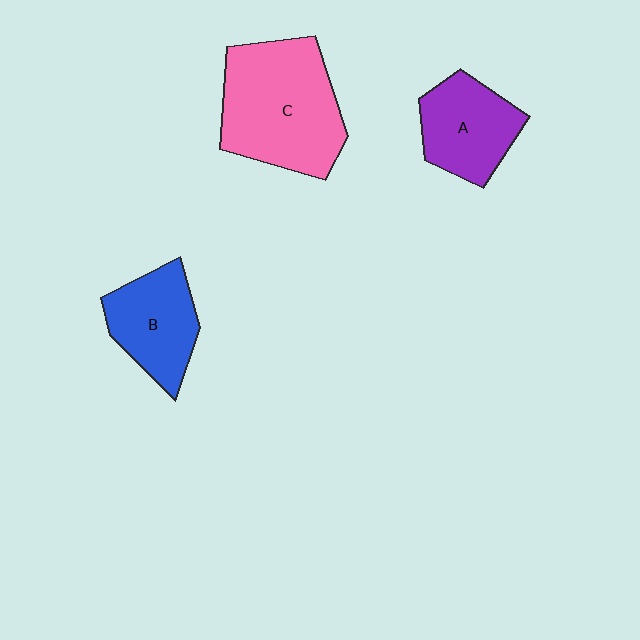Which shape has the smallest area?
Shape A (purple).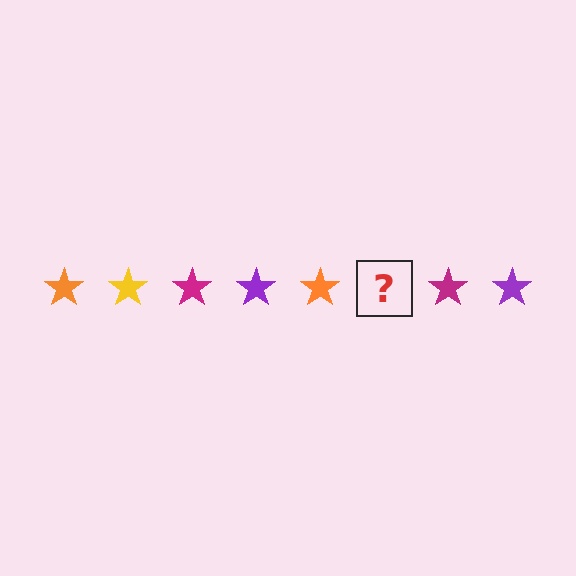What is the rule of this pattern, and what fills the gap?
The rule is that the pattern cycles through orange, yellow, magenta, purple stars. The gap should be filled with a yellow star.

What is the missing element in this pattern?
The missing element is a yellow star.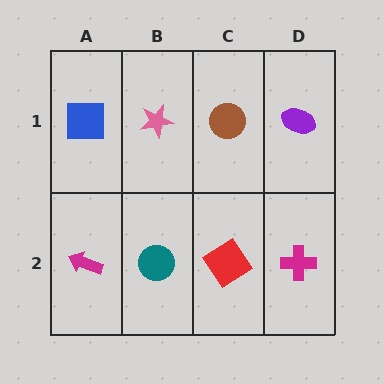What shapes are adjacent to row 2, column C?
A brown circle (row 1, column C), a teal circle (row 2, column B), a magenta cross (row 2, column D).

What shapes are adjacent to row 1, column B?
A teal circle (row 2, column B), a blue square (row 1, column A), a brown circle (row 1, column C).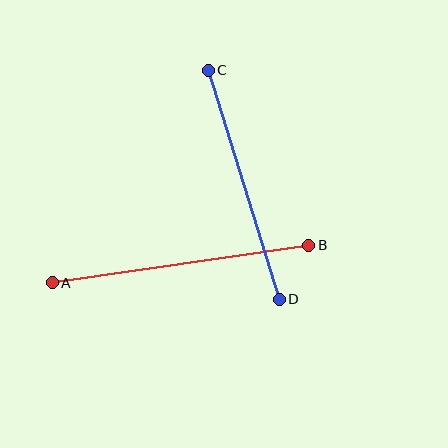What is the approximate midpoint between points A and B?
The midpoint is at approximately (181, 264) pixels.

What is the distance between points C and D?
The distance is approximately 240 pixels.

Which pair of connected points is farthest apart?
Points A and B are farthest apart.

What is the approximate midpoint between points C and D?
The midpoint is at approximately (244, 185) pixels.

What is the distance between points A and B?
The distance is approximately 259 pixels.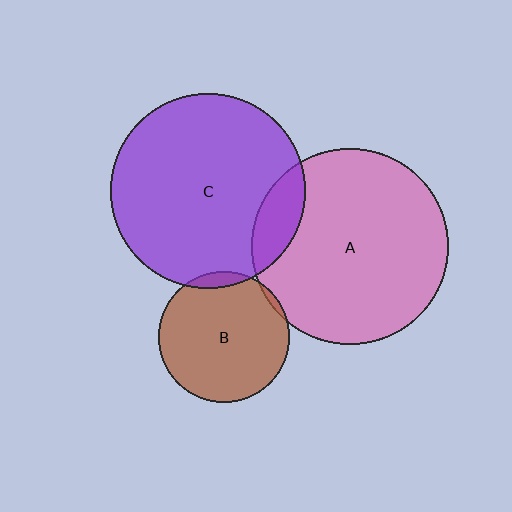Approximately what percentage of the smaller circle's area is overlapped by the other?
Approximately 5%.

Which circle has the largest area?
Circle A (pink).